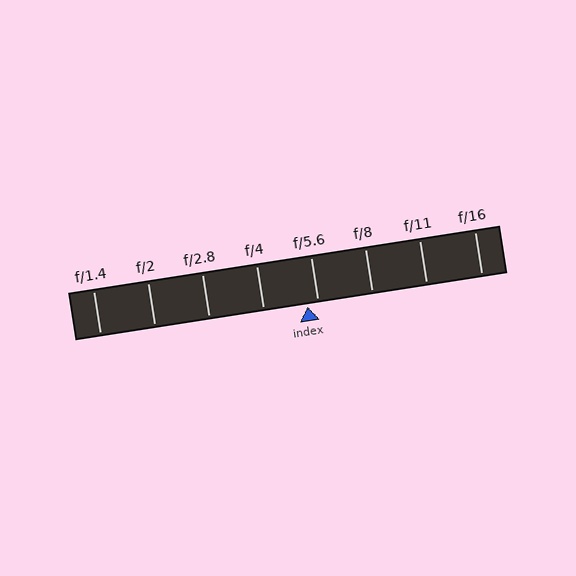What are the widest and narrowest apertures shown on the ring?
The widest aperture shown is f/1.4 and the narrowest is f/16.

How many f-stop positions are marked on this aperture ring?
There are 8 f-stop positions marked.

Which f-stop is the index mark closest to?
The index mark is closest to f/5.6.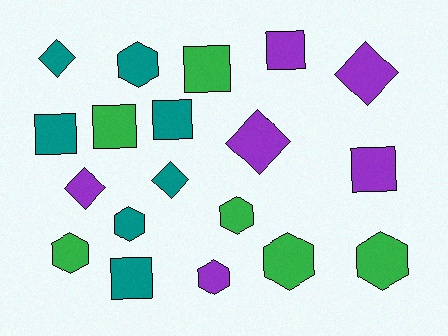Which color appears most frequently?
Teal, with 7 objects.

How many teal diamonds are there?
There are 2 teal diamonds.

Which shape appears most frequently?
Square, with 7 objects.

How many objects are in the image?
There are 19 objects.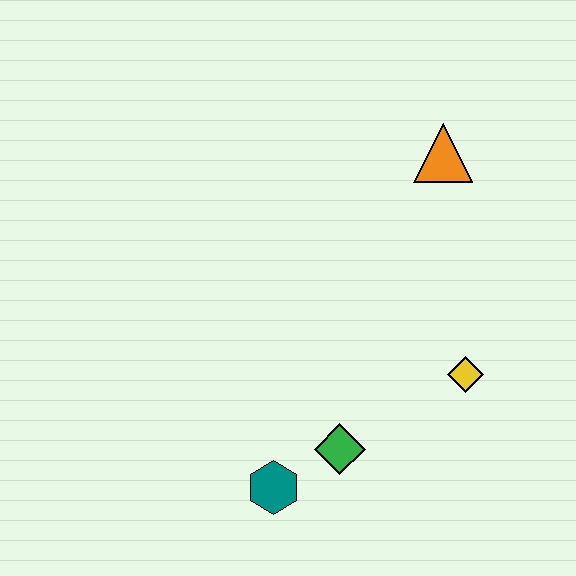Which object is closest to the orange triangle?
The yellow diamond is closest to the orange triangle.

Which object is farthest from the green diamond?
The orange triangle is farthest from the green diamond.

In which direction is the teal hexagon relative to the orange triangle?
The teal hexagon is below the orange triangle.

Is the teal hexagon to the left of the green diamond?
Yes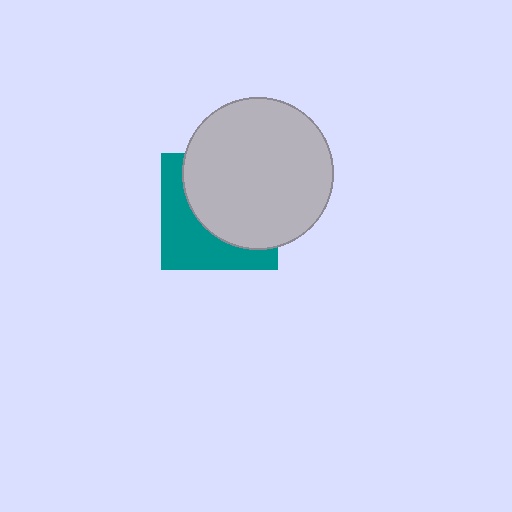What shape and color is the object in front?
The object in front is a light gray circle.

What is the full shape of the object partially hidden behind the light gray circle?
The partially hidden object is a teal square.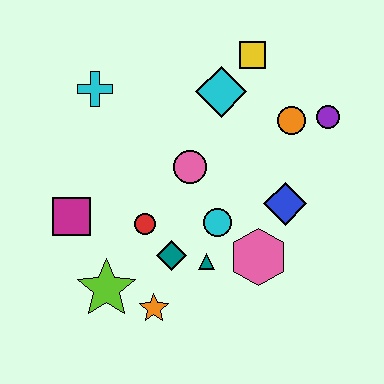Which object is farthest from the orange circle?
The lime star is farthest from the orange circle.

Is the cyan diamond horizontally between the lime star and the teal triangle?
No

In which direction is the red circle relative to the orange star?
The red circle is above the orange star.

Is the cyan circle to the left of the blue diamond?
Yes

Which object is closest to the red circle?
The teal diamond is closest to the red circle.